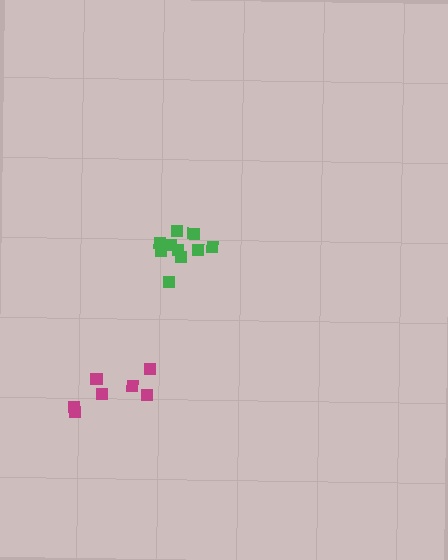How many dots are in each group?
Group 1: 7 dots, Group 2: 10 dots (17 total).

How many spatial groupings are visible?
There are 2 spatial groupings.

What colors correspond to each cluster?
The clusters are colored: magenta, green.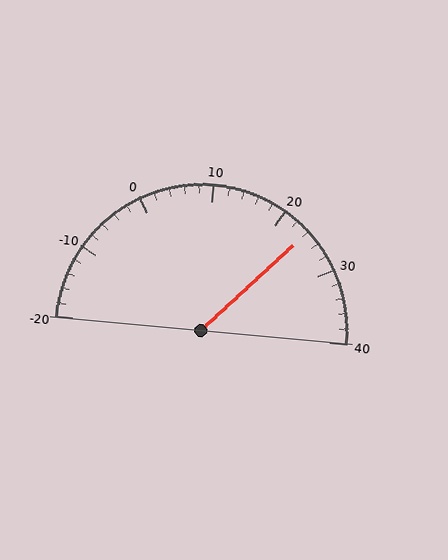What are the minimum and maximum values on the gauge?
The gauge ranges from -20 to 40.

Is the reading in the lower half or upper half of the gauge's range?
The reading is in the upper half of the range (-20 to 40).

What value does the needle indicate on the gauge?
The needle indicates approximately 24.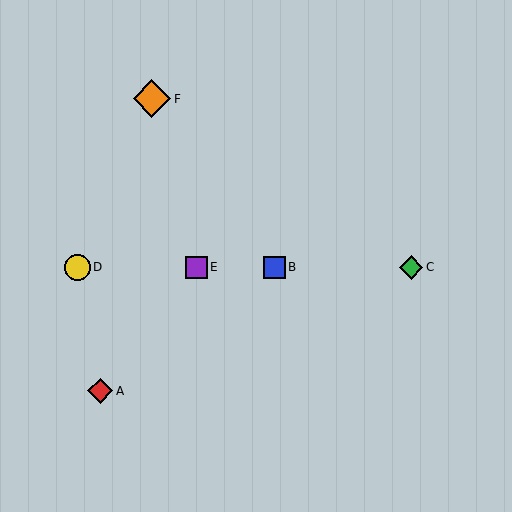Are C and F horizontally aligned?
No, C is at y≈267 and F is at y≈99.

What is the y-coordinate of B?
Object B is at y≈267.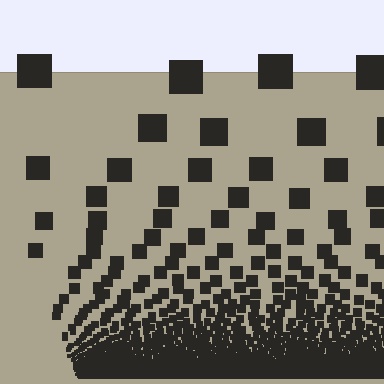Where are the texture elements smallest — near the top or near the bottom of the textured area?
Near the bottom.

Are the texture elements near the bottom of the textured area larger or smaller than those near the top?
Smaller. The gradient is inverted — elements near the bottom are smaller and denser.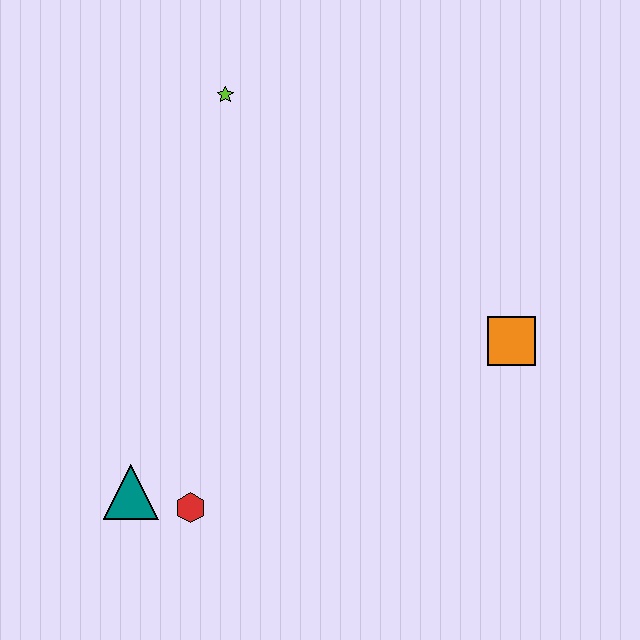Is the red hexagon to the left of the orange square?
Yes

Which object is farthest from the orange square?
The teal triangle is farthest from the orange square.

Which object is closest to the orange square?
The red hexagon is closest to the orange square.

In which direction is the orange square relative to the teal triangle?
The orange square is to the right of the teal triangle.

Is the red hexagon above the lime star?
No